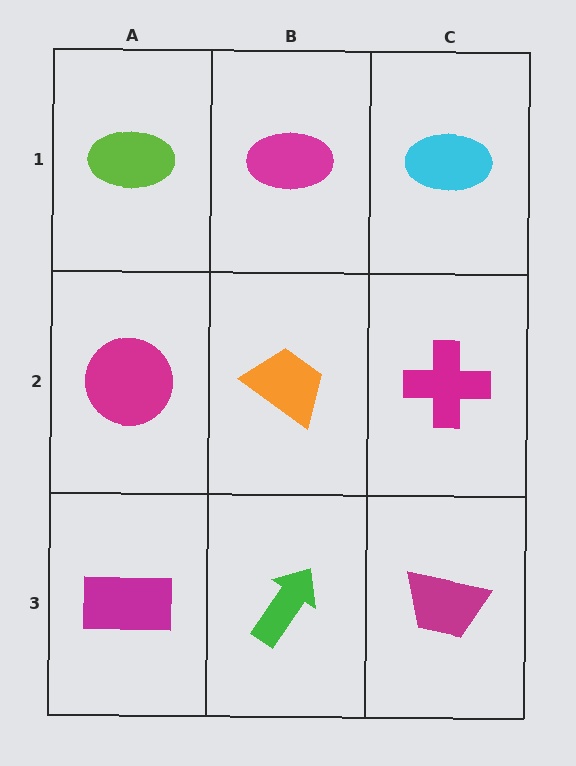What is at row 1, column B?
A magenta ellipse.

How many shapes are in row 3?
3 shapes.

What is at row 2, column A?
A magenta circle.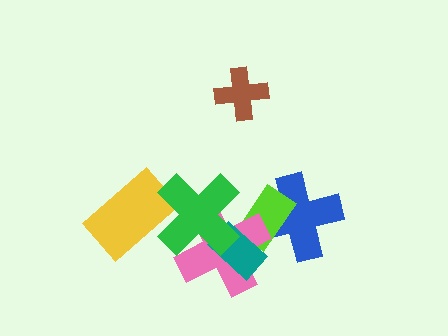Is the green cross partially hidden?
No, no other shape covers it.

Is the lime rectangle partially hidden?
Yes, it is partially covered by another shape.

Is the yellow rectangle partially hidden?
Yes, it is partially covered by another shape.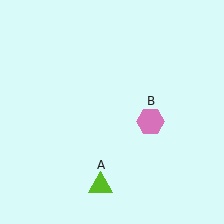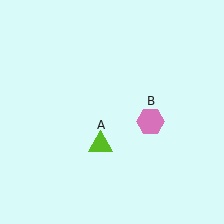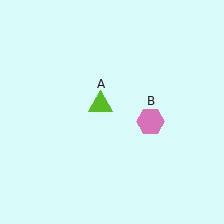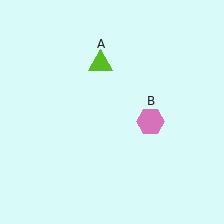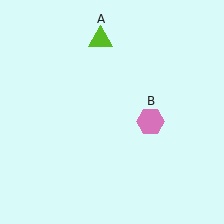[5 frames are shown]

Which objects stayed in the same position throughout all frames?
Pink hexagon (object B) remained stationary.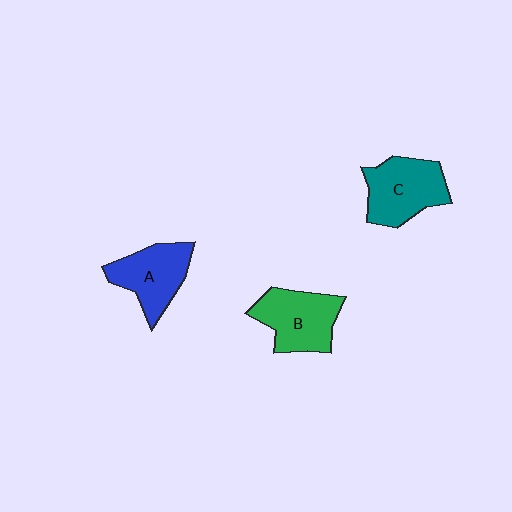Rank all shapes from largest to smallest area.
From largest to smallest: C (teal), B (green), A (blue).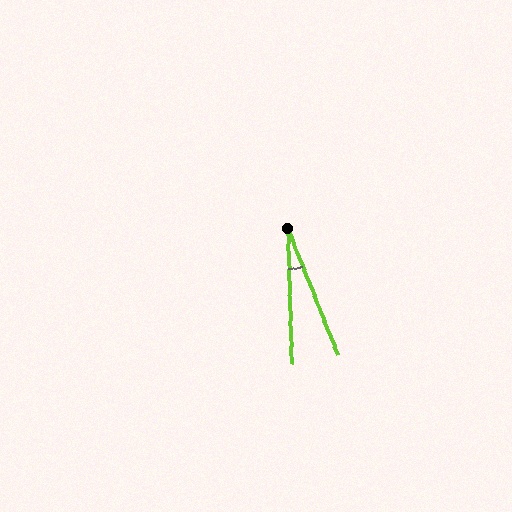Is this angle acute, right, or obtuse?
It is acute.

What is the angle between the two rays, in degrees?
Approximately 20 degrees.